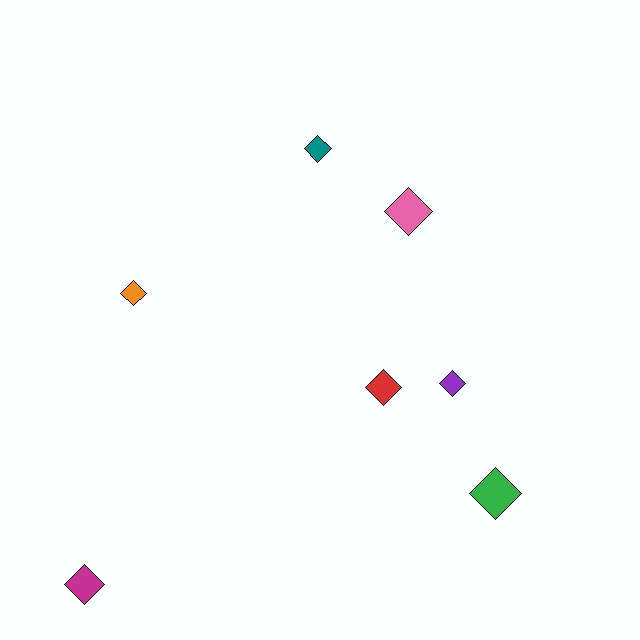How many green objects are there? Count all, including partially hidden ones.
There is 1 green object.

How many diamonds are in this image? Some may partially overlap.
There are 7 diamonds.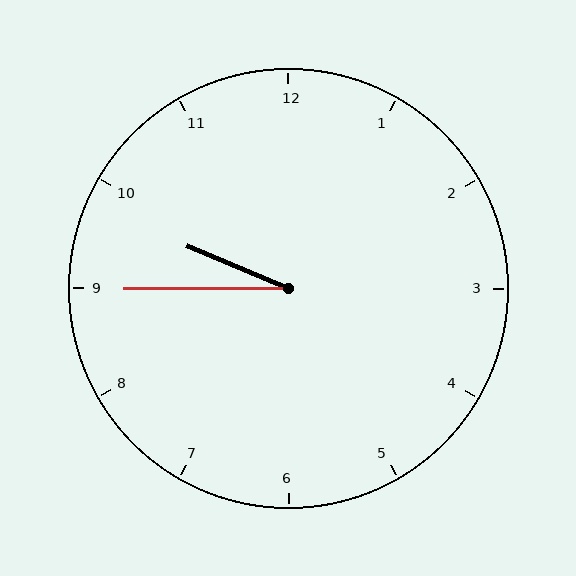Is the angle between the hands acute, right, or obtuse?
It is acute.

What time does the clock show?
9:45.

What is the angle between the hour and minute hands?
Approximately 22 degrees.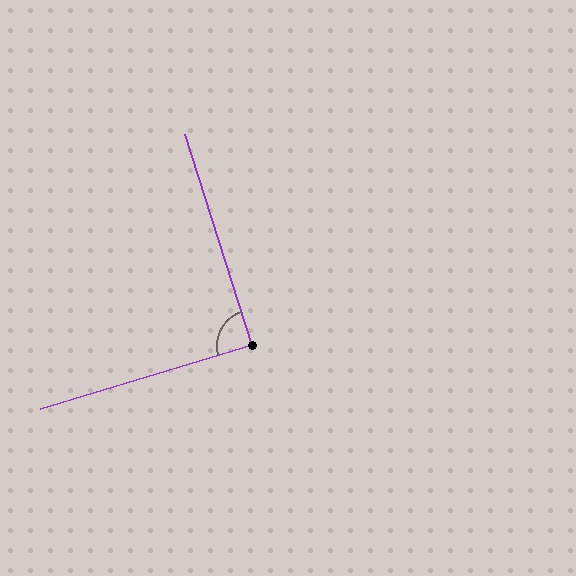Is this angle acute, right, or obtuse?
It is approximately a right angle.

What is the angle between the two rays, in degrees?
Approximately 89 degrees.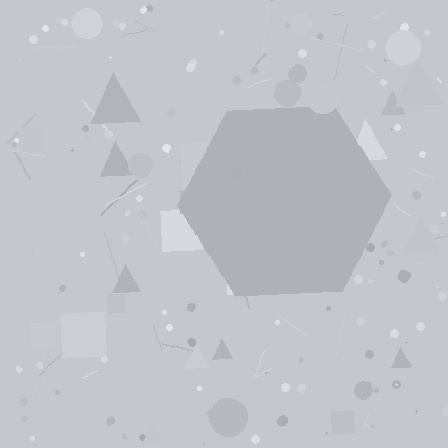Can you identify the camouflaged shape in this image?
The camouflaged shape is a hexagon.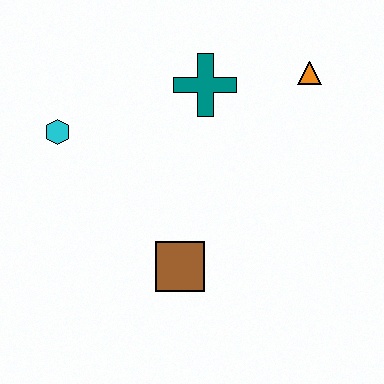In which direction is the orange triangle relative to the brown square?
The orange triangle is above the brown square.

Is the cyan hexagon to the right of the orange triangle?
No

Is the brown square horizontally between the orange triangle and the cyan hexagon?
Yes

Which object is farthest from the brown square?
The orange triangle is farthest from the brown square.